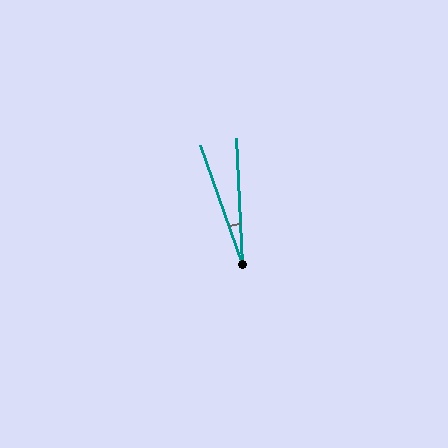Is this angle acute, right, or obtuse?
It is acute.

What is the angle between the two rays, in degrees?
Approximately 17 degrees.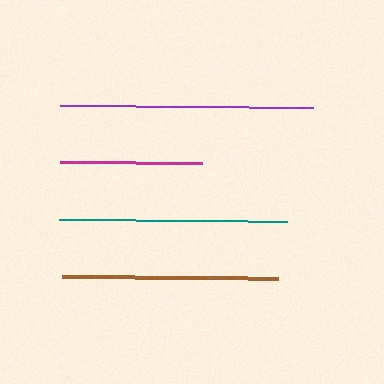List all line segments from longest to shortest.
From longest to shortest: purple, teal, brown, magenta.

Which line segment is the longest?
The purple line is the longest at approximately 253 pixels.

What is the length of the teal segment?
The teal segment is approximately 228 pixels long.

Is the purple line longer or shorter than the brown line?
The purple line is longer than the brown line.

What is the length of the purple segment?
The purple segment is approximately 253 pixels long.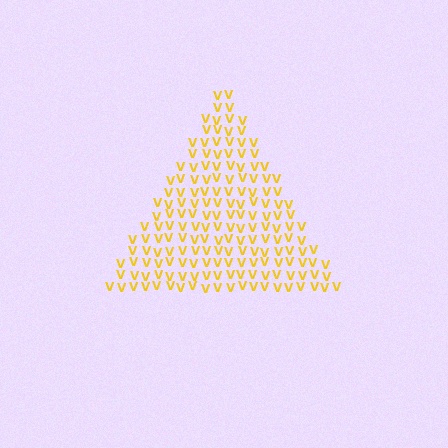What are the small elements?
The small elements are letter V's.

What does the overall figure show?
The overall figure shows a triangle.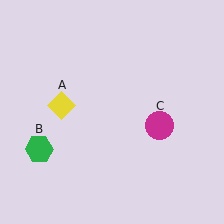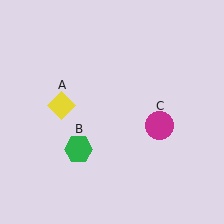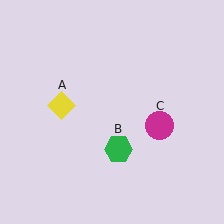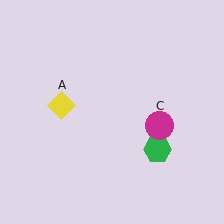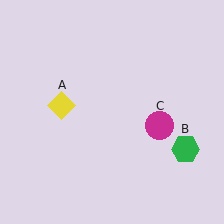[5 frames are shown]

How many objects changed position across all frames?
1 object changed position: green hexagon (object B).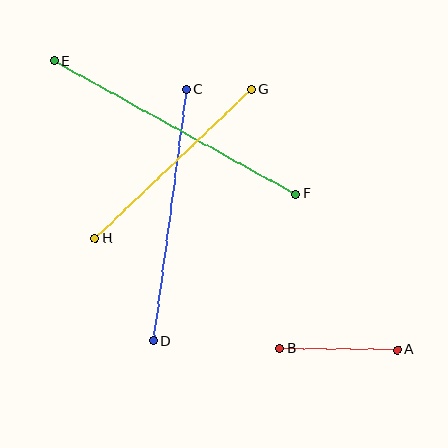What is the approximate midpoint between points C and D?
The midpoint is at approximately (170, 215) pixels.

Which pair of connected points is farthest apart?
Points E and F are farthest apart.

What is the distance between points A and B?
The distance is approximately 118 pixels.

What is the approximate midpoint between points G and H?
The midpoint is at approximately (173, 164) pixels.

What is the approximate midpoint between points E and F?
The midpoint is at approximately (175, 128) pixels.